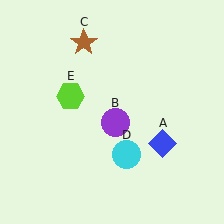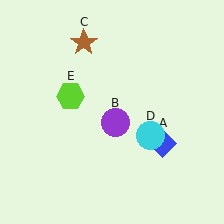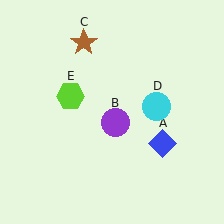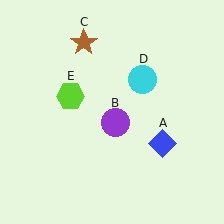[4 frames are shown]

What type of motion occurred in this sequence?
The cyan circle (object D) rotated counterclockwise around the center of the scene.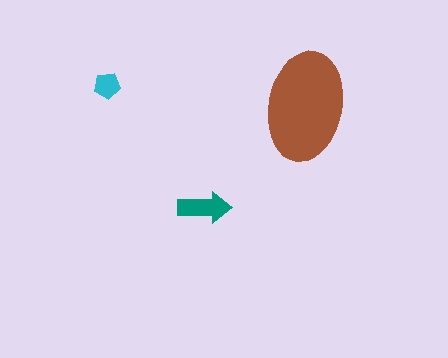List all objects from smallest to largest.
The cyan pentagon, the teal arrow, the brown ellipse.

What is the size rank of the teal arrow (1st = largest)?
2nd.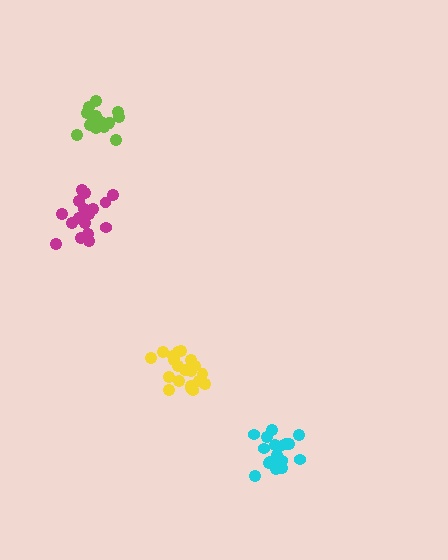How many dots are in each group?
Group 1: 20 dots, Group 2: 14 dots, Group 3: 20 dots, Group 4: 17 dots (71 total).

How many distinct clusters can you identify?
There are 4 distinct clusters.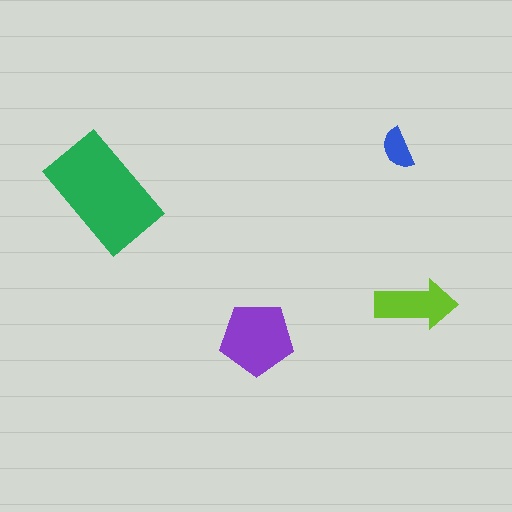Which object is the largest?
The green rectangle.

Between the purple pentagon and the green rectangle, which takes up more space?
The green rectangle.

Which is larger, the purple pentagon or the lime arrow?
The purple pentagon.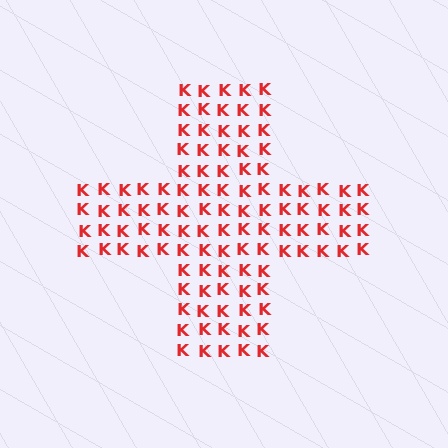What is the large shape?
The large shape is a cross.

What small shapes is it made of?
It is made of small letter K's.